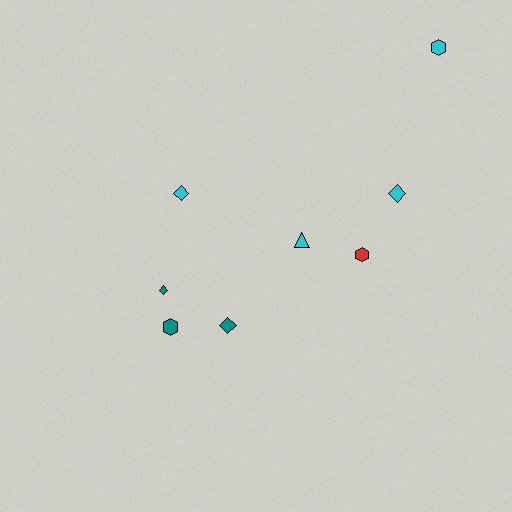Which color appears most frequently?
Cyan, with 4 objects.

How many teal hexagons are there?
There is 1 teal hexagon.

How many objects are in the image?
There are 8 objects.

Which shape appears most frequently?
Diamond, with 4 objects.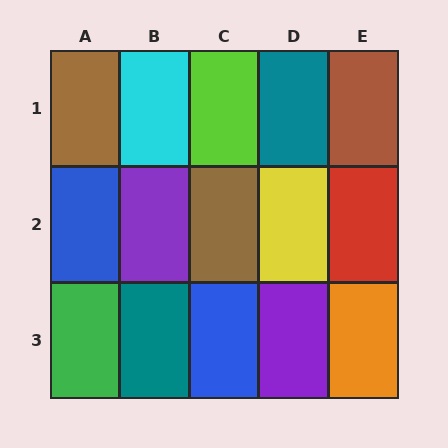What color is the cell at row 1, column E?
Brown.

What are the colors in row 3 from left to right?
Green, teal, blue, purple, orange.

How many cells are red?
1 cell is red.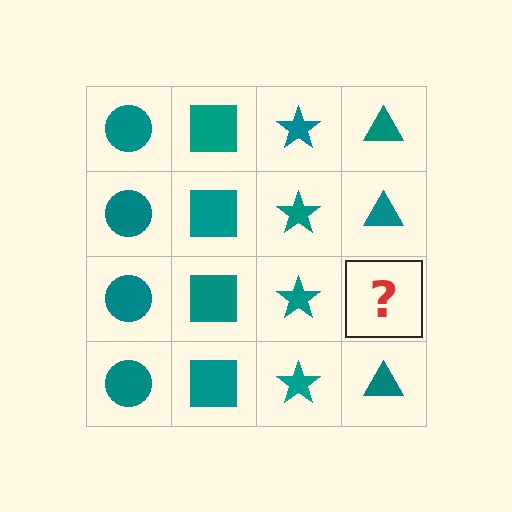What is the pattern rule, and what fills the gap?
The rule is that each column has a consistent shape. The gap should be filled with a teal triangle.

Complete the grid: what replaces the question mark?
The question mark should be replaced with a teal triangle.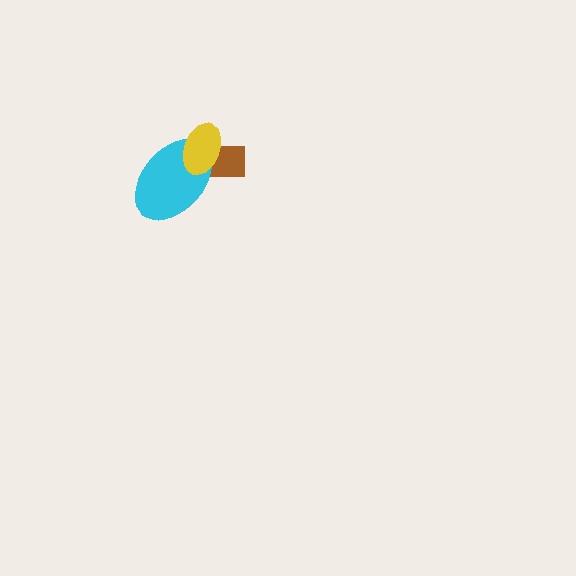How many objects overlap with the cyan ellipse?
2 objects overlap with the cyan ellipse.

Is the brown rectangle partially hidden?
Yes, it is partially covered by another shape.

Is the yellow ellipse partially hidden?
No, no other shape covers it.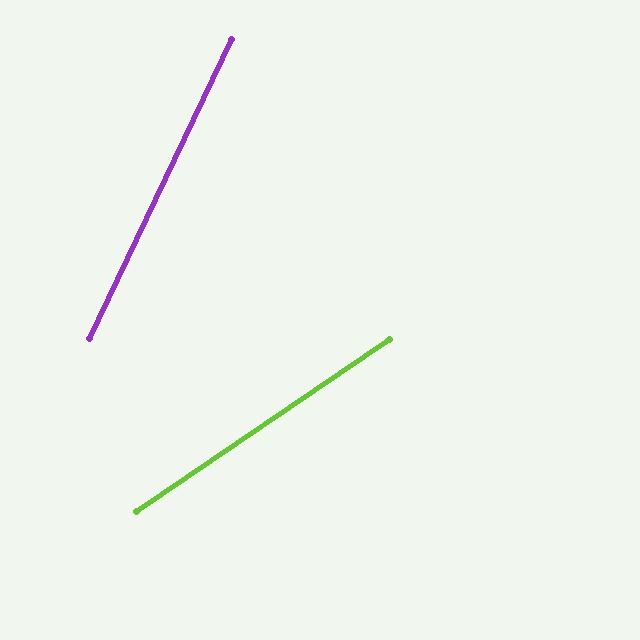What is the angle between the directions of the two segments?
Approximately 30 degrees.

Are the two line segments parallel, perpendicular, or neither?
Neither parallel nor perpendicular — they differ by about 30°.